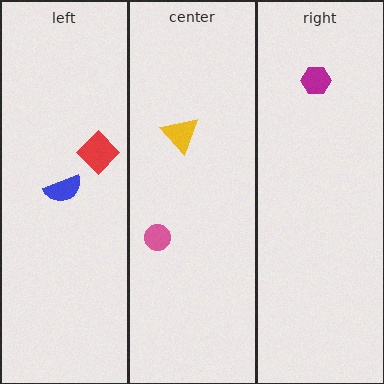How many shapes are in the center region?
2.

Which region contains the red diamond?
The left region.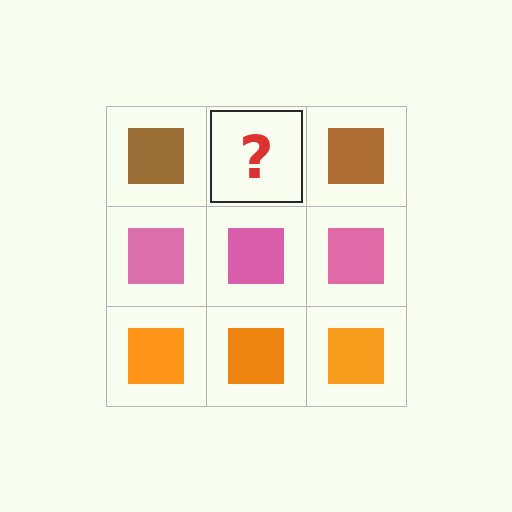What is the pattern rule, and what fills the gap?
The rule is that each row has a consistent color. The gap should be filled with a brown square.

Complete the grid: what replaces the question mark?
The question mark should be replaced with a brown square.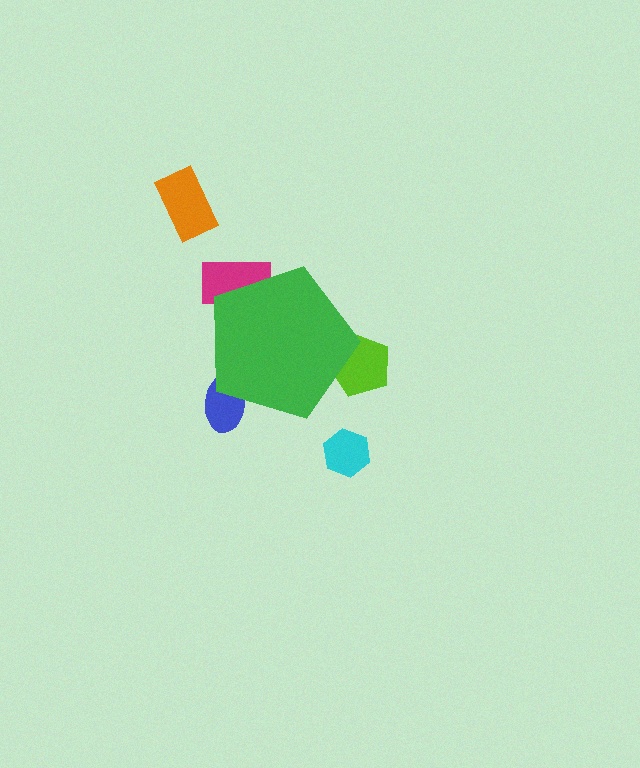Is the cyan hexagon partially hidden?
No, the cyan hexagon is fully visible.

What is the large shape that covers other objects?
A green pentagon.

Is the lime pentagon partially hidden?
Yes, the lime pentagon is partially hidden behind the green pentagon.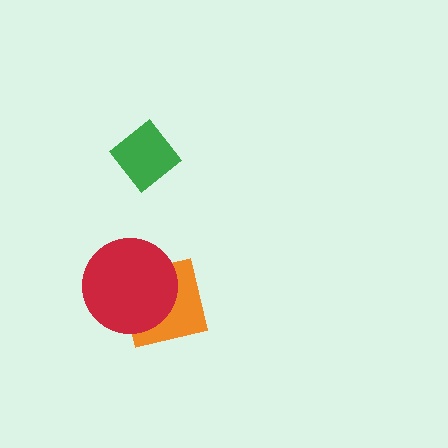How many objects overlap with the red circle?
1 object overlaps with the red circle.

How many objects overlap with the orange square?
1 object overlaps with the orange square.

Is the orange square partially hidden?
Yes, it is partially covered by another shape.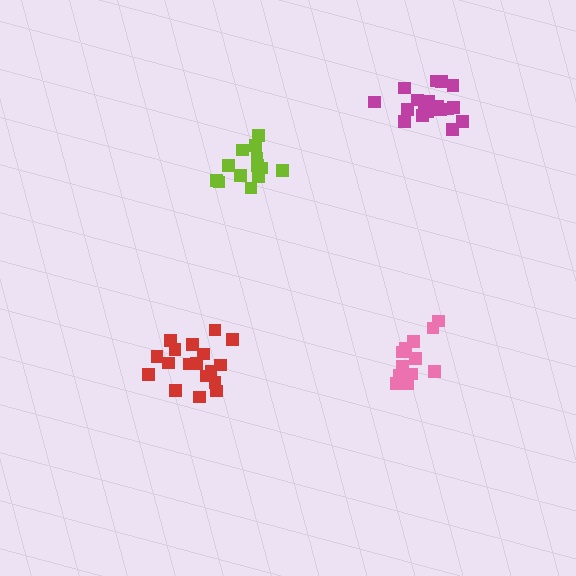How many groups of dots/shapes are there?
There are 4 groups.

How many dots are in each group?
Group 1: 18 dots, Group 2: 12 dots, Group 3: 14 dots, Group 4: 18 dots (62 total).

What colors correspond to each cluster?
The clusters are colored: red, pink, lime, magenta.